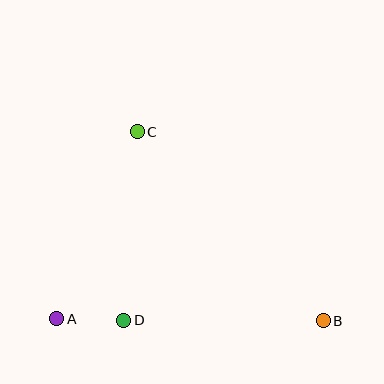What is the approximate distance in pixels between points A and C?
The distance between A and C is approximately 204 pixels.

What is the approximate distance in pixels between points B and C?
The distance between B and C is approximately 265 pixels.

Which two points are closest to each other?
Points A and D are closest to each other.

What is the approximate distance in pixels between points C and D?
The distance between C and D is approximately 189 pixels.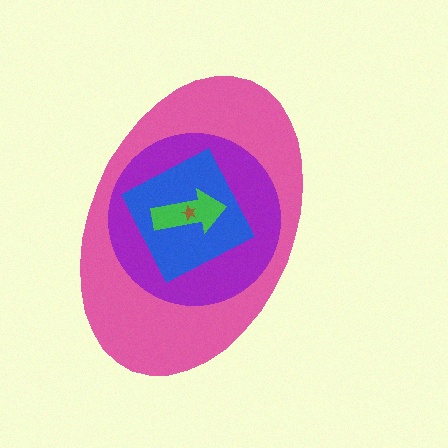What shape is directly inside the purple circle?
The blue square.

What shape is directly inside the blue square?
The green arrow.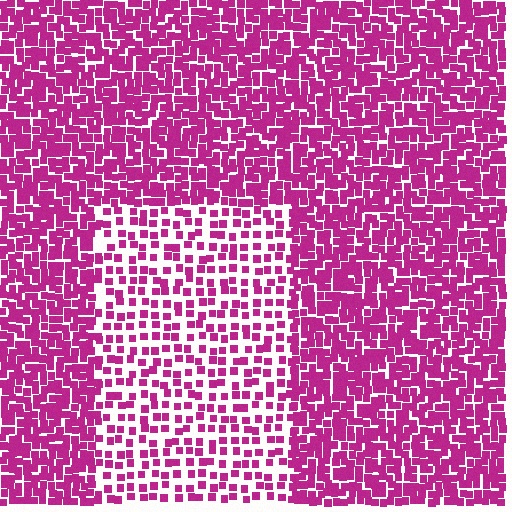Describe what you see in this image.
The image contains small magenta elements arranged at two different densities. A rectangle-shaped region is visible where the elements are less densely packed than the surrounding area.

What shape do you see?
I see a rectangle.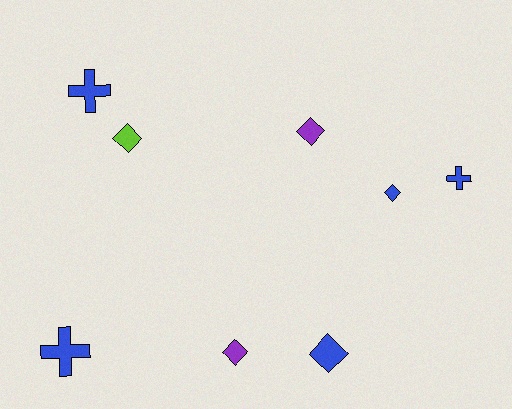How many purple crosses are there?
There are no purple crosses.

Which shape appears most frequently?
Diamond, with 5 objects.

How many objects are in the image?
There are 8 objects.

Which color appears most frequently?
Blue, with 5 objects.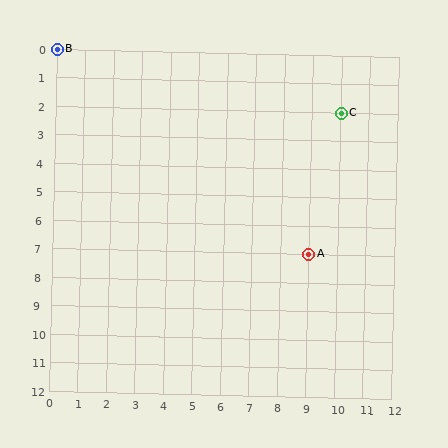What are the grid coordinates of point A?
Point A is at grid coordinates (9, 7).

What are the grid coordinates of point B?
Point B is at grid coordinates (0, 0).